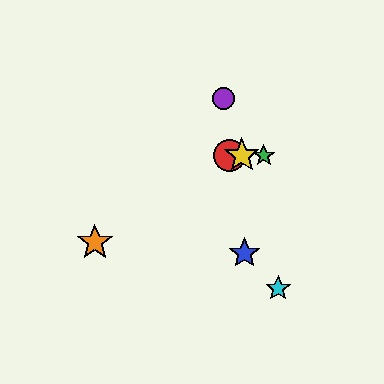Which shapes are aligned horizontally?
The red circle, the green star, the yellow star are aligned horizontally.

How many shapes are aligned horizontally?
3 shapes (the red circle, the green star, the yellow star) are aligned horizontally.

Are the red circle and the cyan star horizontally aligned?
No, the red circle is at y≈156 and the cyan star is at y≈289.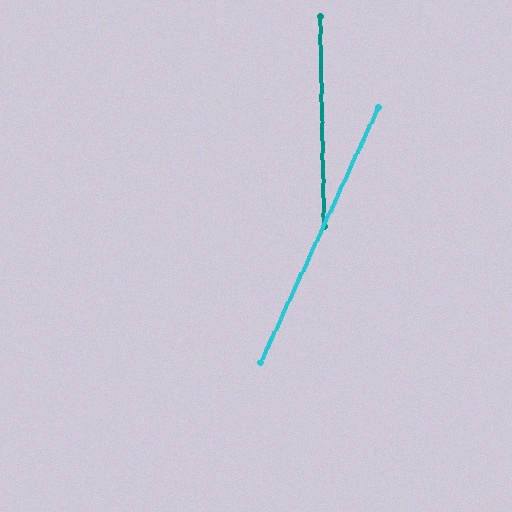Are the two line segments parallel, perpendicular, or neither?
Neither parallel nor perpendicular — they differ by about 26°.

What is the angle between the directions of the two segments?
Approximately 26 degrees.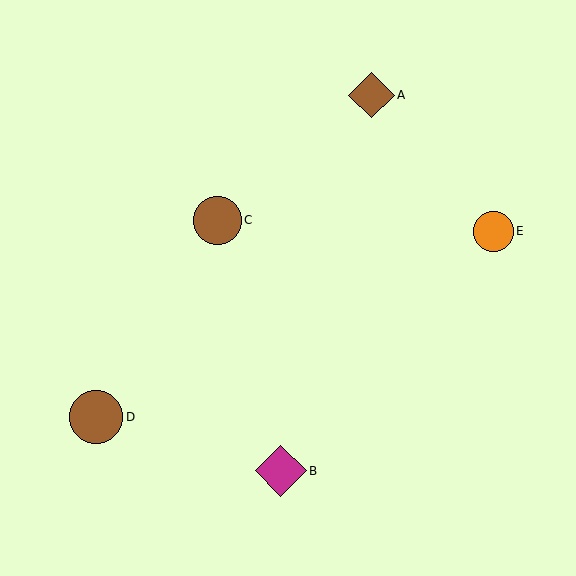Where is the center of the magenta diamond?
The center of the magenta diamond is at (281, 471).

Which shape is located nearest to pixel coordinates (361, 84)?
The brown diamond (labeled A) at (372, 95) is nearest to that location.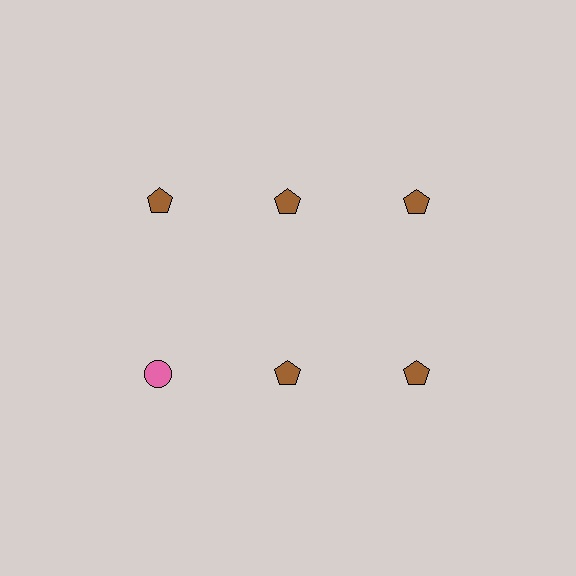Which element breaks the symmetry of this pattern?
The pink circle in the second row, leftmost column breaks the symmetry. All other shapes are brown pentagons.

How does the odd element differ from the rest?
It differs in both color (pink instead of brown) and shape (circle instead of pentagon).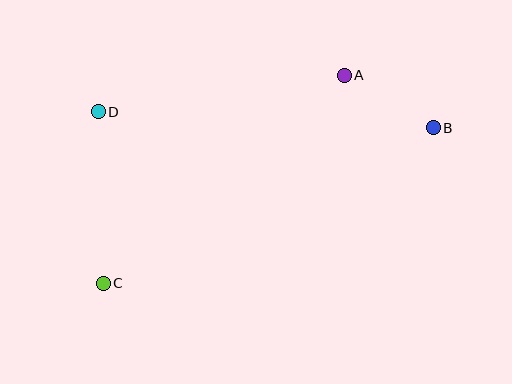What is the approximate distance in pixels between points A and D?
The distance between A and D is approximately 249 pixels.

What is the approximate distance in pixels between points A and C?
The distance between A and C is approximately 319 pixels.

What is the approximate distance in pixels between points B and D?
The distance between B and D is approximately 336 pixels.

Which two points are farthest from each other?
Points B and C are farthest from each other.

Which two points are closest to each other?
Points A and B are closest to each other.